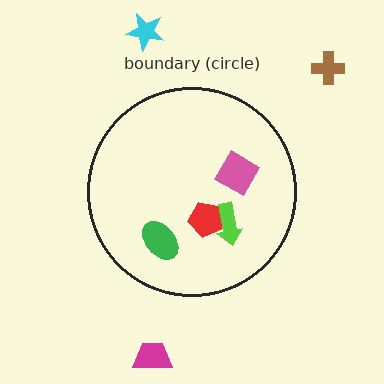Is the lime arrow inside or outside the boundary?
Inside.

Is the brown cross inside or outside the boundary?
Outside.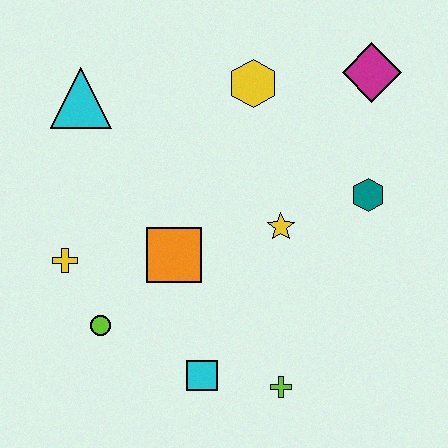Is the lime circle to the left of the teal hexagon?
Yes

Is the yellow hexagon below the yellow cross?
No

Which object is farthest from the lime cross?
The cyan triangle is farthest from the lime cross.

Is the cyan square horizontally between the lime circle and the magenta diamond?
Yes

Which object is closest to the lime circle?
The yellow cross is closest to the lime circle.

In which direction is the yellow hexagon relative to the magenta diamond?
The yellow hexagon is to the left of the magenta diamond.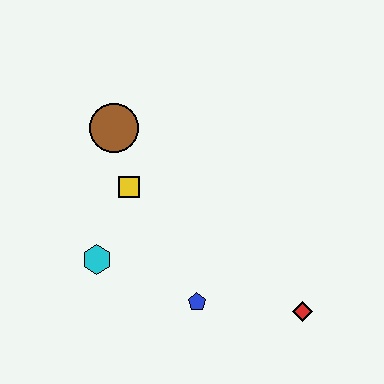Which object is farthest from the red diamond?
The brown circle is farthest from the red diamond.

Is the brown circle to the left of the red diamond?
Yes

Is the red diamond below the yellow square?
Yes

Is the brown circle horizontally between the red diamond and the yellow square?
No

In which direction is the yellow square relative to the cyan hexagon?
The yellow square is above the cyan hexagon.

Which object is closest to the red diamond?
The blue pentagon is closest to the red diamond.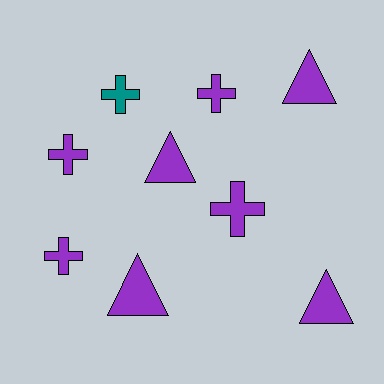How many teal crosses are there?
There is 1 teal cross.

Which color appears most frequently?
Purple, with 8 objects.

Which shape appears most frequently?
Cross, with 5 objects.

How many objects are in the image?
There are 9 objects.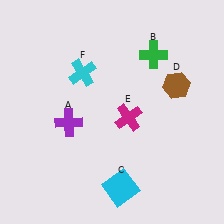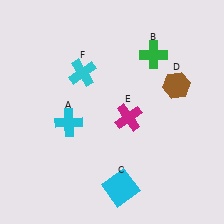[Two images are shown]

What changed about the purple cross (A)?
In Image 1, A is purple. In Image 2, it changed to cyan.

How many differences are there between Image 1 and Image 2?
There is 1 difference between the two images.